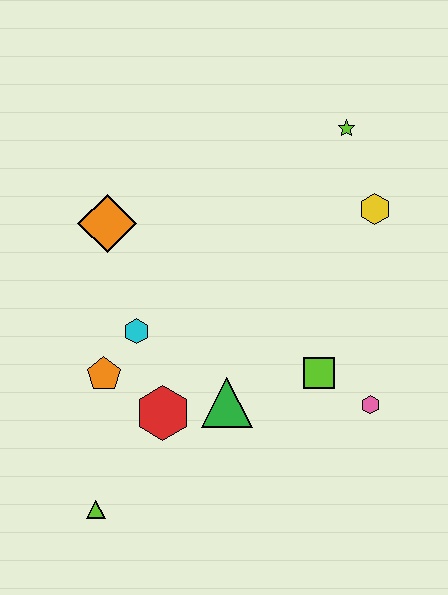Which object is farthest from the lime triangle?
The lime star is farthest from the lime triangle.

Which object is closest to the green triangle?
The red hexagon is closest to the green triangle.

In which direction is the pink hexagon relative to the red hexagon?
The pink hexagon is to the right of the red hexagon.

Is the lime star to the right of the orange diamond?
Yes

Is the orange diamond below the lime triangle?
No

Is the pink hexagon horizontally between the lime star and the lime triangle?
No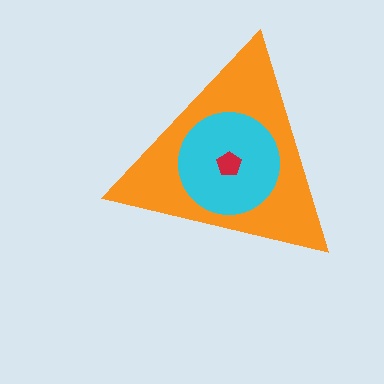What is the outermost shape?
The orange triangle.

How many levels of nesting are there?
3.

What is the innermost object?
The red pentagon.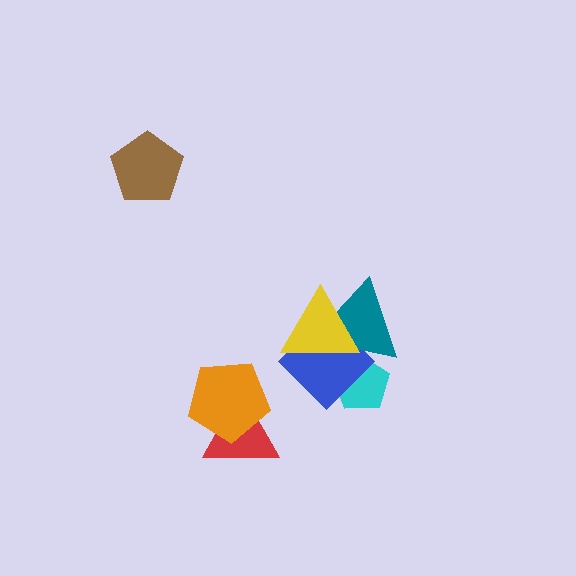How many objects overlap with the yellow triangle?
3 objects overlap with the yellow triangle.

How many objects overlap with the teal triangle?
3 objects overlap with the teal triangle.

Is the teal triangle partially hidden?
Yes, it is partially covered by another shape.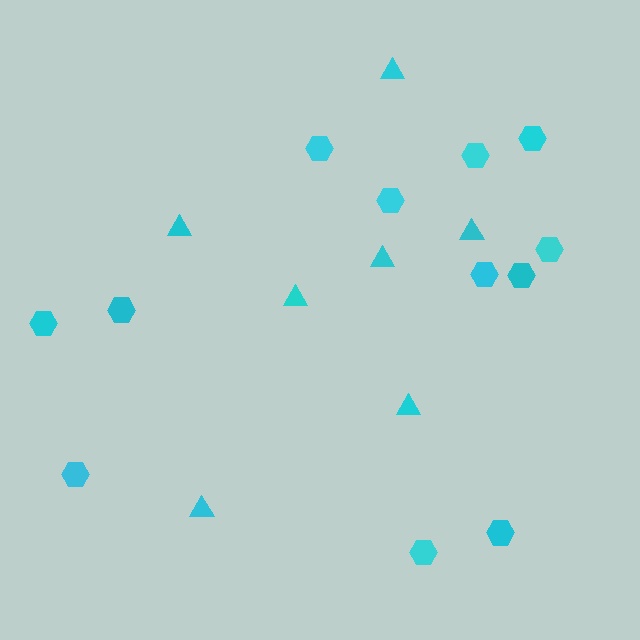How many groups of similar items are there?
There are 2 groups: one group of hexagons (12) and one group of triangles (7).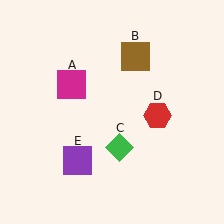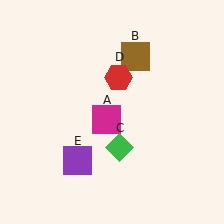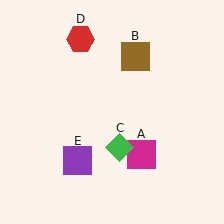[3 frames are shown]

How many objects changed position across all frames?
2 objects changed position: magenta square (object A), red hexagon (object D).